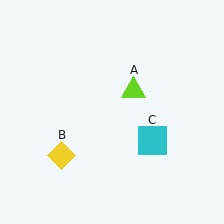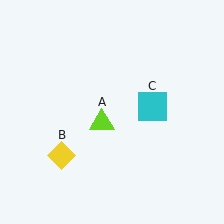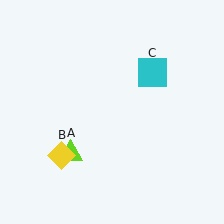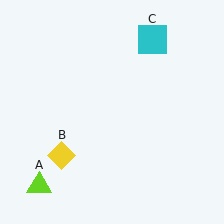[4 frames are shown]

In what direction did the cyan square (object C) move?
The cyan square (object C) moved up.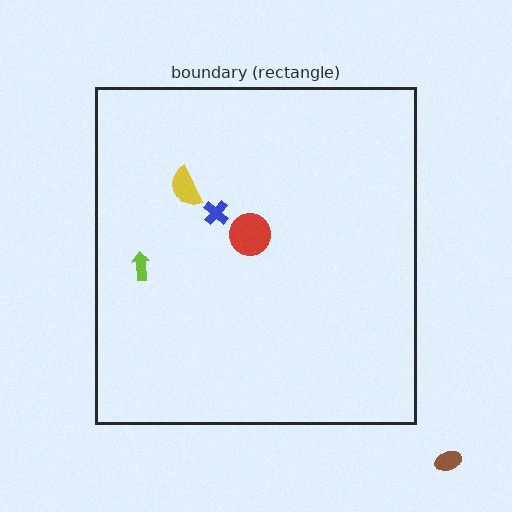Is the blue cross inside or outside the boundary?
Inside.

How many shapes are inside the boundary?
4 inside, 1 outside.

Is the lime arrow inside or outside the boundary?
Inside.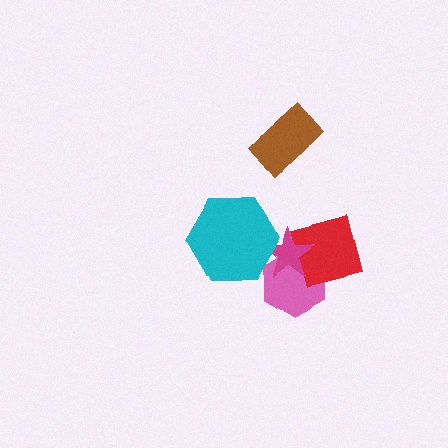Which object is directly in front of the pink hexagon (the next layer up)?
The red square is directly in front of the pink hexagon.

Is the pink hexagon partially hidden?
Yes, it is partially covered by another shape.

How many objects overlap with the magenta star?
3 objects overlap with the magenta star.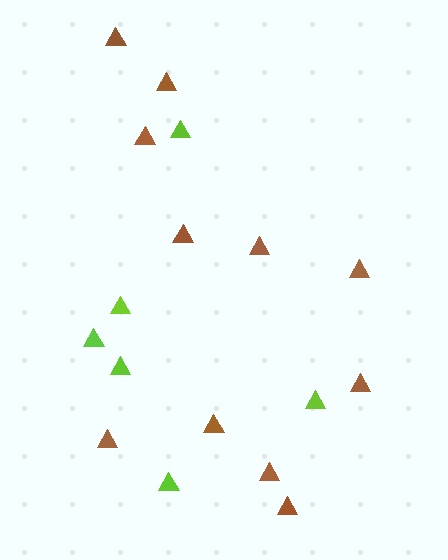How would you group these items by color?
There are 2 groups: one group of brown triangles (11) and one group of lime triangles (6).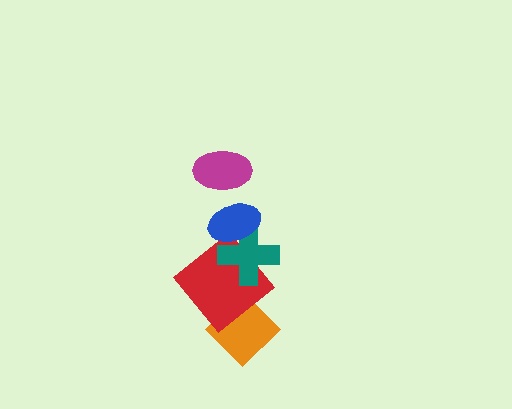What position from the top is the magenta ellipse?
The magenta ellipse is 1st from the top.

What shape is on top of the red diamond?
The teal cross is on top of the red diamond.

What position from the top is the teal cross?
The teal cross is 3rd from the top.